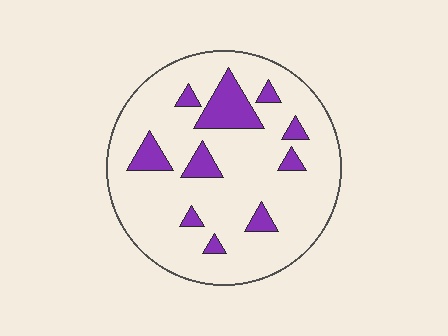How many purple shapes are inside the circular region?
10.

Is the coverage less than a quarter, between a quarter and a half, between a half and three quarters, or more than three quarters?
Less than a quarter.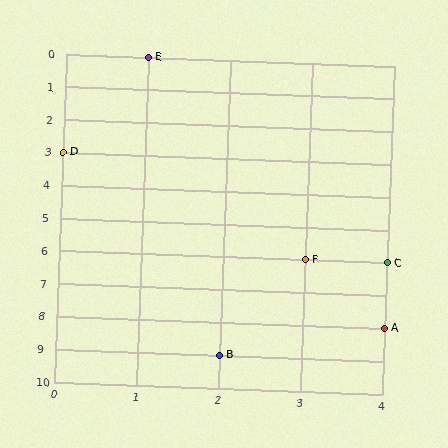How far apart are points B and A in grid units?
Points B and A are 2 columns and 1 row apart (about 2.2 grid units diagonally).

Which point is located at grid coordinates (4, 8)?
Point A is at (4, 8).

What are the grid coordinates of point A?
Point A is at grid coordinates (4, 8).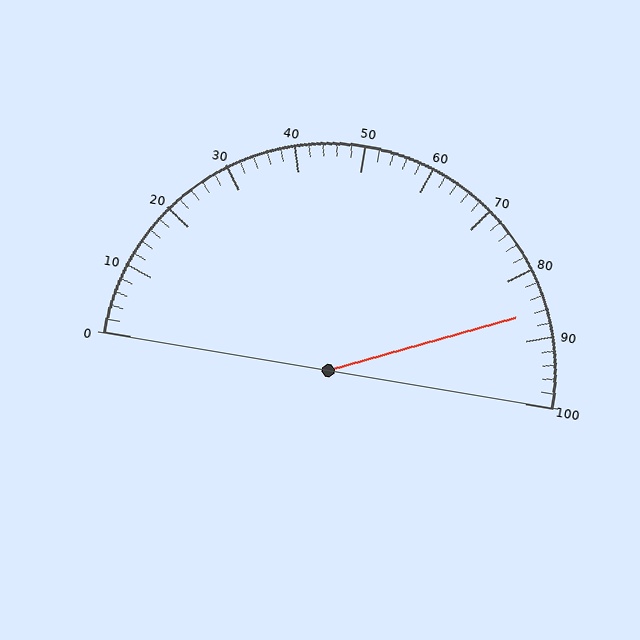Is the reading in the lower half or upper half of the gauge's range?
The reading is in the upper half of the range (0 to 100).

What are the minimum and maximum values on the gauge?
The gauge ranges from 0 to 100.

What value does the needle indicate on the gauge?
The needle indicates approximately 86.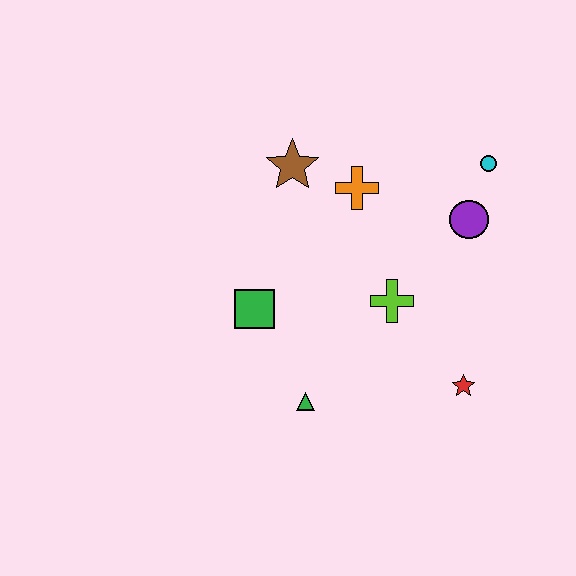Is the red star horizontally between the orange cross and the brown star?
No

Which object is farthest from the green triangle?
The cyan circle is farthest from the green triangle.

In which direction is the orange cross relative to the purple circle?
The orange cross is to the left of the purple circle.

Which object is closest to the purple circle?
The cyan circle is closest to the purple circle.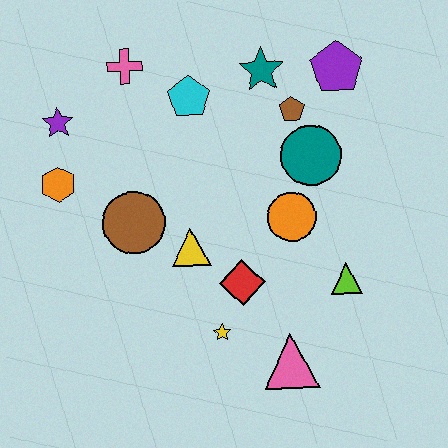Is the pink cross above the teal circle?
Yes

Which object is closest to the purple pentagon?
The brown pentagon is closest to the purple pentagon.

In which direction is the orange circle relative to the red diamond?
The orange circle is above the red diamond.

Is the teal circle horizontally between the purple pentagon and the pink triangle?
Yes